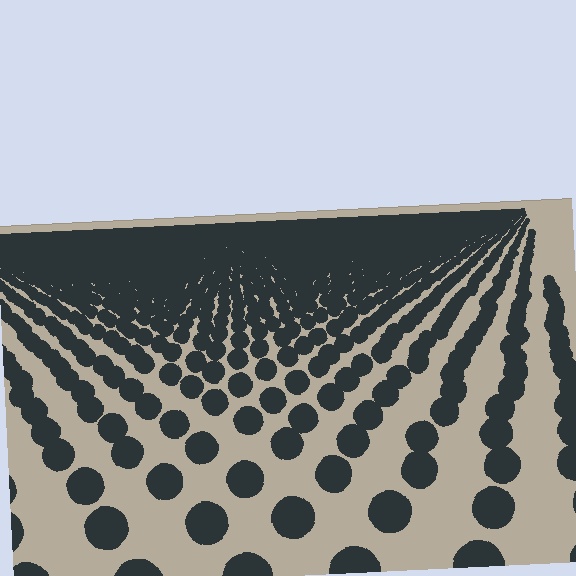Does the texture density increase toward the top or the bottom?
Density increases toward the top.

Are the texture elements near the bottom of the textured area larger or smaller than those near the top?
Larger. Near the bottom, elements are closer to the viewer and appear at a bigger on-screen size.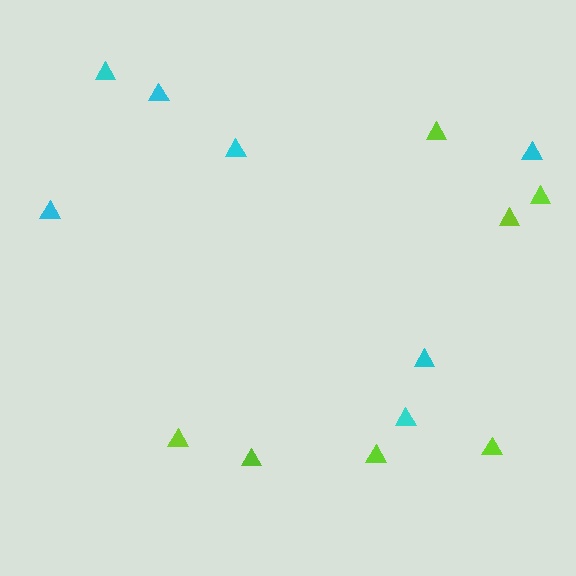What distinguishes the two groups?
There are 2 groups: one group of cyan triangles (7) and one group of lime triangles (7).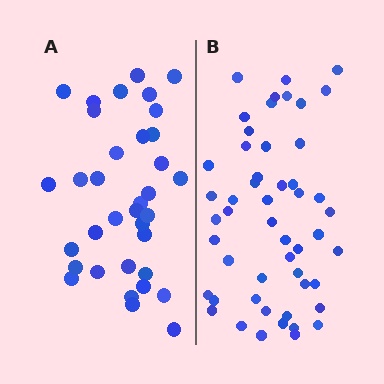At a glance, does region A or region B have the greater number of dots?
Region B (the right region) has more dots.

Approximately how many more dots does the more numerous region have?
Region B has approximately 15 more dots than region A.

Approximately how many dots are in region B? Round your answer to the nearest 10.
About 50 dots. (The exact count is 51, which rounds to 50.)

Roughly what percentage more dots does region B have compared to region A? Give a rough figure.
About 45% more.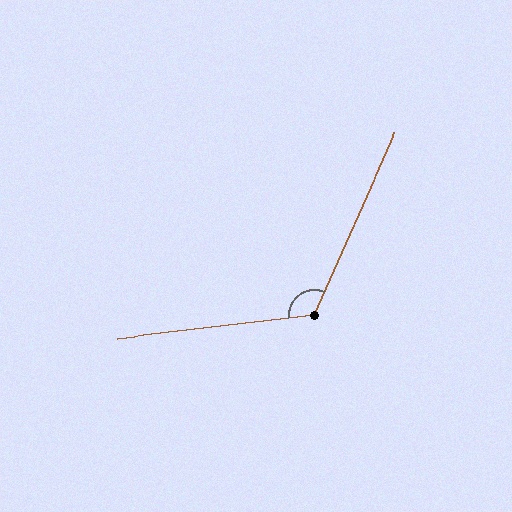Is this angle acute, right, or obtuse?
It is obtuse.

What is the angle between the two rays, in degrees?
Approximately 121 degrees.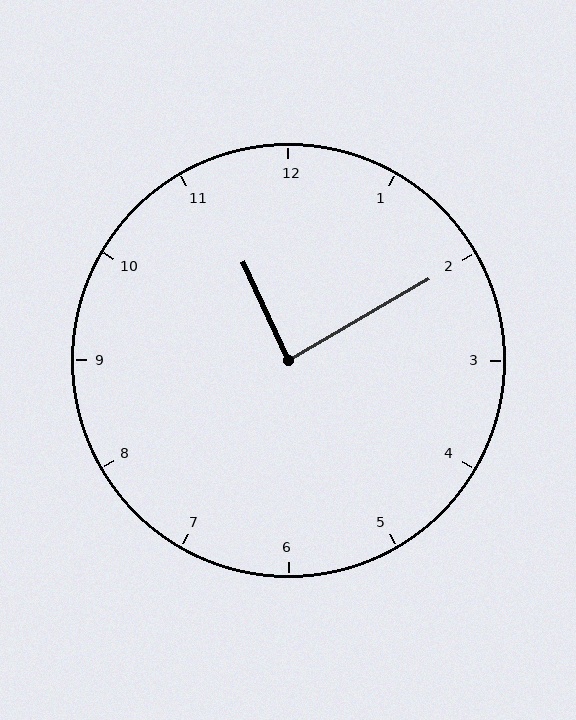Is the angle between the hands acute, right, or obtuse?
It is right.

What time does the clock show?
11:10.